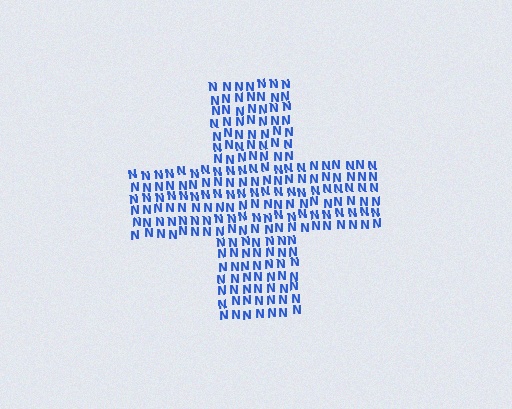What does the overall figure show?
The overall figure shows a cross.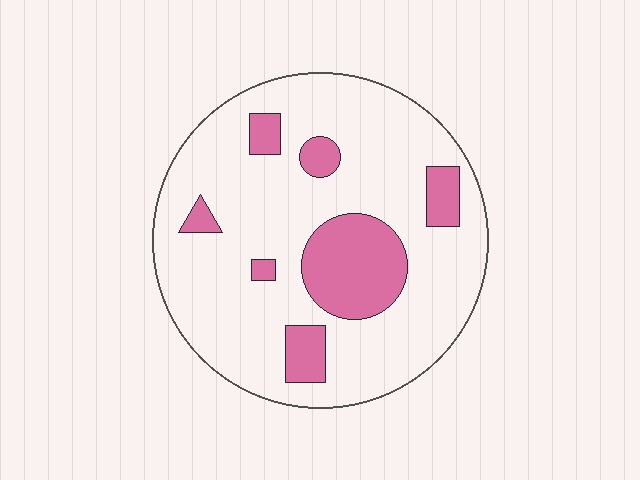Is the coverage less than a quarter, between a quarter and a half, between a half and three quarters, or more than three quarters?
Less than a quarter.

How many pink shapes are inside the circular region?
7.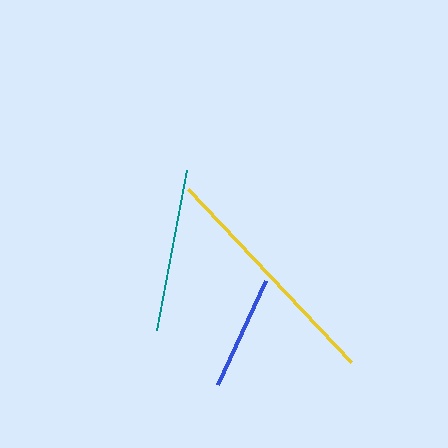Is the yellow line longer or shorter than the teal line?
The yellow line is longer than the teal line.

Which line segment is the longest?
The yellow line is the longest at approximately 237 pixels.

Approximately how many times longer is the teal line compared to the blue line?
The teal line is approximately 1.4 times the length of the blue line.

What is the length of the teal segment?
The teal segment is approximately 163 pixels long.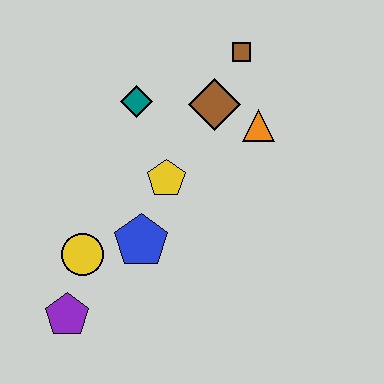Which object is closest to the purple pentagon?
The yellow circle is closest to the purple pentagon.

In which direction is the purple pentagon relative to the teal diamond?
The purple pentagon is below the teal diamond.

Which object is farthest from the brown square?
The purple pentagon is farthest from the brown square.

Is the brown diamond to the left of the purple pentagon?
No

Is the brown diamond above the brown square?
No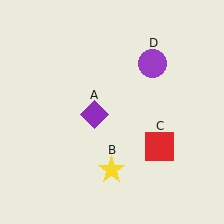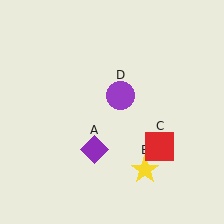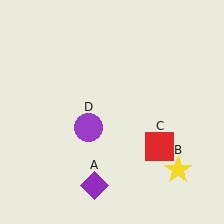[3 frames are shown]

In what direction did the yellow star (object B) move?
The yellow star (object B) moved right.